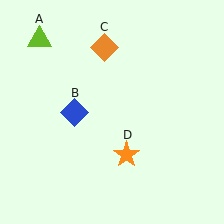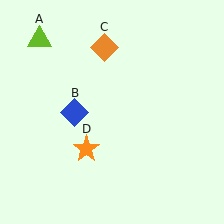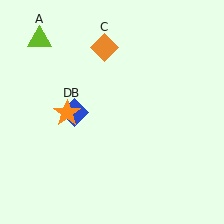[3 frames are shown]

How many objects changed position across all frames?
1 object changed position: orange star (object D).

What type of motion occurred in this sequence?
The orange star (object D) rotated clockwise around the center of the scene.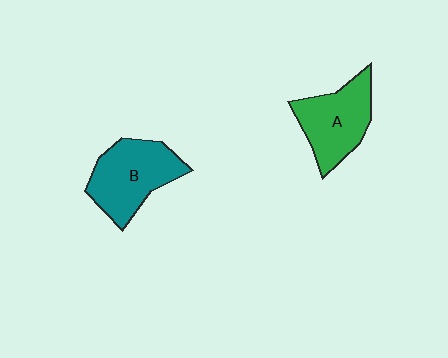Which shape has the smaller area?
Shape A (green).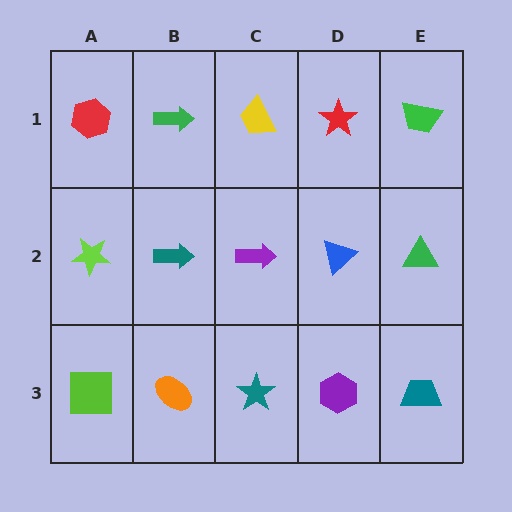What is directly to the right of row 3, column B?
A teal star.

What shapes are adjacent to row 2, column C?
A yellow trapezoid (row 1, column C), a teal star (row 3, column C), a teal arrow (row 2, column B), a blue triangle (row 2, column D).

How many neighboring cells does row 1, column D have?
3.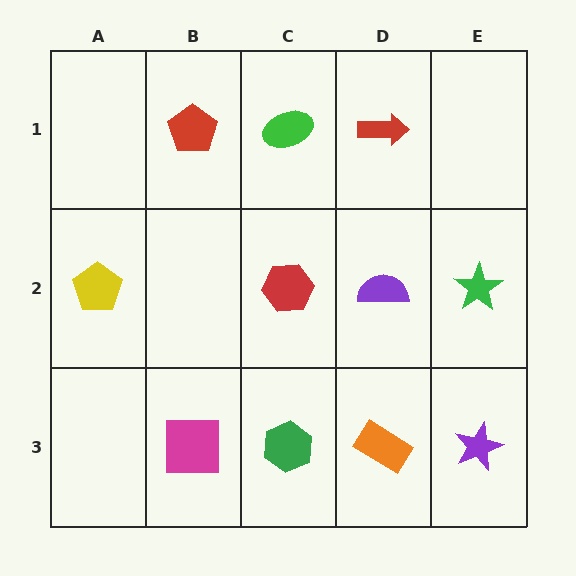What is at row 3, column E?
A purple star.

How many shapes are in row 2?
4 shapes.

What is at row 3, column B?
A magenta square.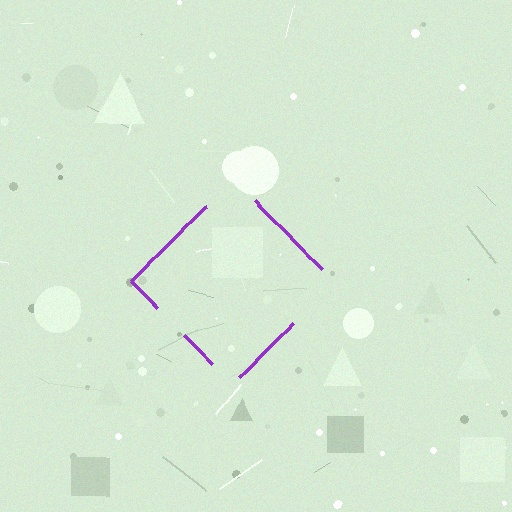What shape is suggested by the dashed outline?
The dashed outline suggests a diamond.